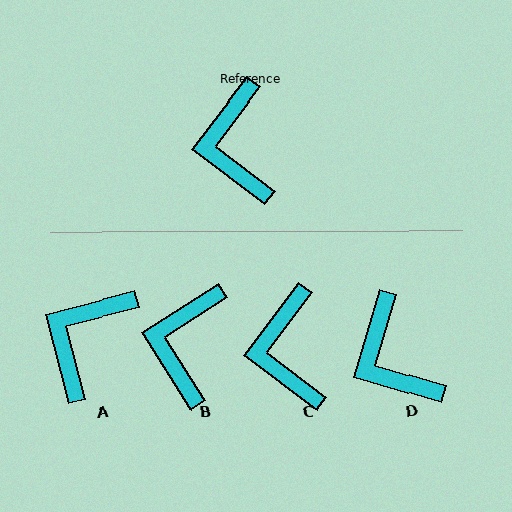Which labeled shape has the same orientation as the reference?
C.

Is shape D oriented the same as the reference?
No, it is off by about 21 degrees.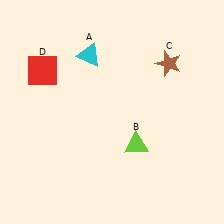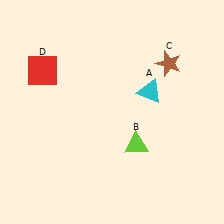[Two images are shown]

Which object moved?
The cyan triangle (A) moved right.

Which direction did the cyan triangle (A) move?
The cyan triangle (A) moved right.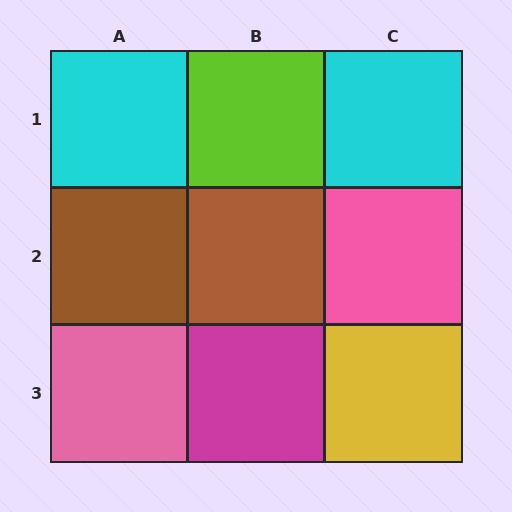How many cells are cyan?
2 cells are cyan.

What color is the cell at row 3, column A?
Pink.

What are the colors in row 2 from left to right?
Brown, brown, pink.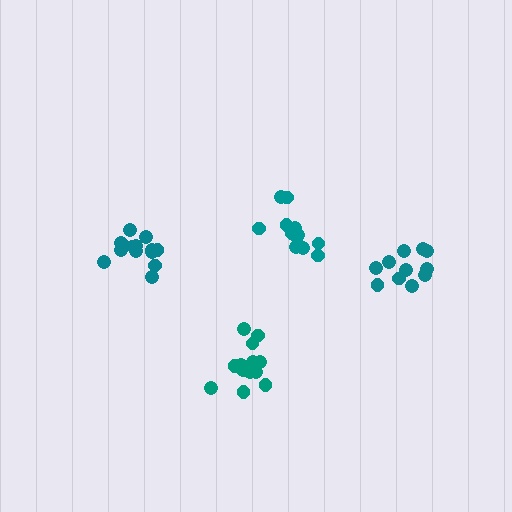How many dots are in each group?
Group 1: 13 dots, Group 2: 14 dots, Group 3: 11 dots, Group 4: 13 dots (51 total).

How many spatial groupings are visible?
There are 4 spatial groupings.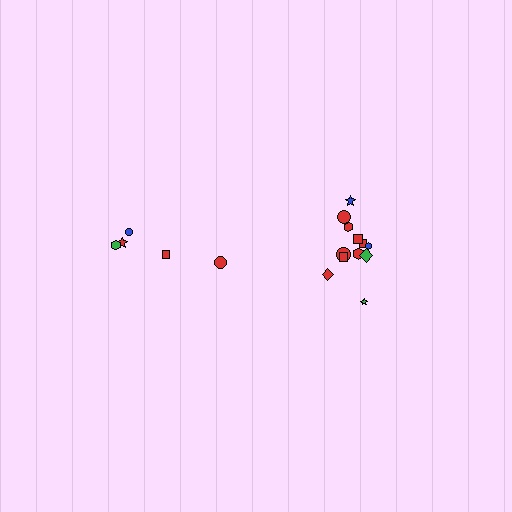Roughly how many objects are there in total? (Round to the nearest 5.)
Roughly 15 objects in total.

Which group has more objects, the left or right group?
The right group.